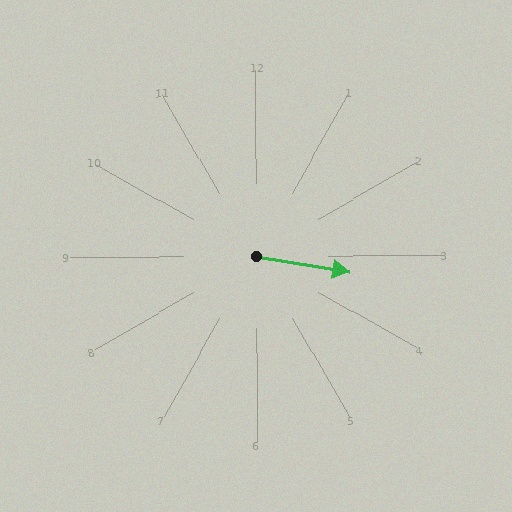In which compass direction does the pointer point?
East.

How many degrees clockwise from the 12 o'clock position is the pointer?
Approximately 99 degrees.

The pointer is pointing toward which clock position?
Roughly 3 o'clock.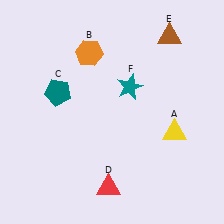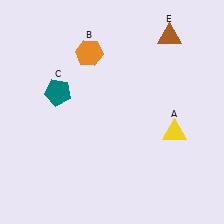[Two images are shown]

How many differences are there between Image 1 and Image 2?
There are 2 differences between the two images.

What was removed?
The teal star (F), the red triangle (D) were removed in Image 2.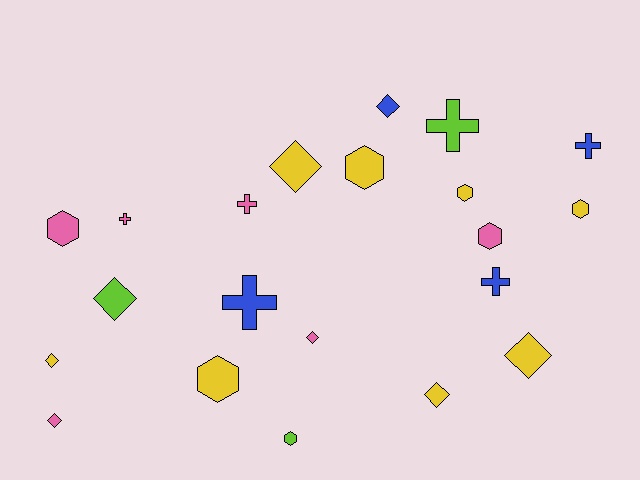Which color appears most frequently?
Yellow, with 8 objects.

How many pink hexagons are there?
There are 2 pink hexagons.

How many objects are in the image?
There are 21 objects.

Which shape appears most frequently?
Diamond, with 8 objects.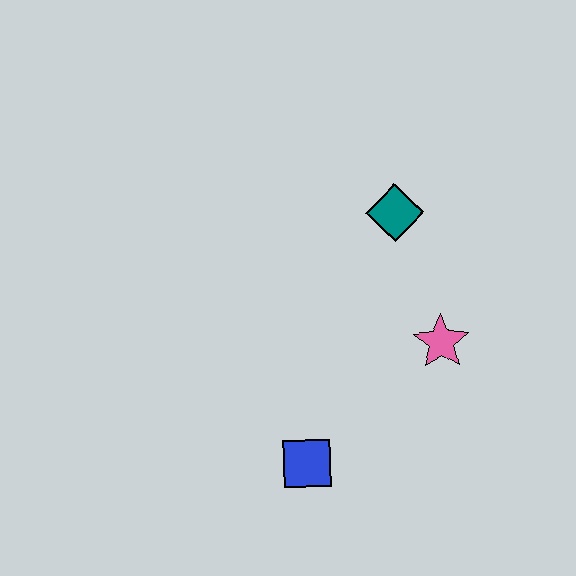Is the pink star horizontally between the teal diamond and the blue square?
No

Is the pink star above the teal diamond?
No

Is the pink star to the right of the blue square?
Yes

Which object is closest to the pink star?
The teal diamond is closest to the pink star.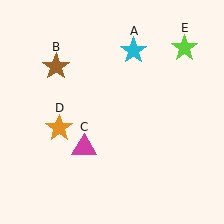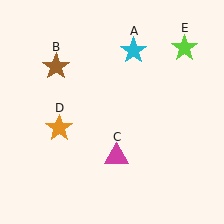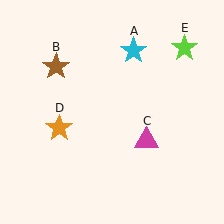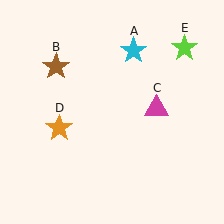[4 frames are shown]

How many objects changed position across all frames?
1 object changed position: magenta triangle (object C).